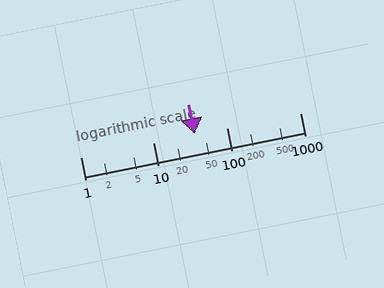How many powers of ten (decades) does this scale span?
The scale spans 3 decades, from 1 to 1000.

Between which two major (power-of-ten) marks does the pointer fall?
The pointer is between 10 and 100.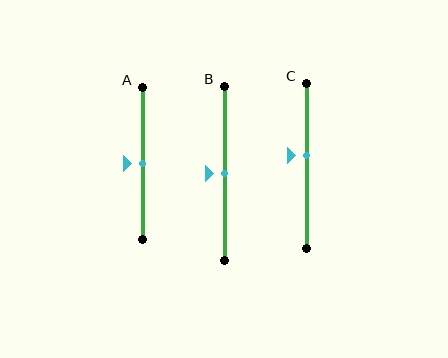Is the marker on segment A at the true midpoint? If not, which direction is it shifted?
Yes, the marker on segment A is at the true midpoint.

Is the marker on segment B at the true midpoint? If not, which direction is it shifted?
Yes, the marker on segment B is at the true midpoint.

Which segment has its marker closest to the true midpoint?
Segment A has its marker closest to the true midpoint.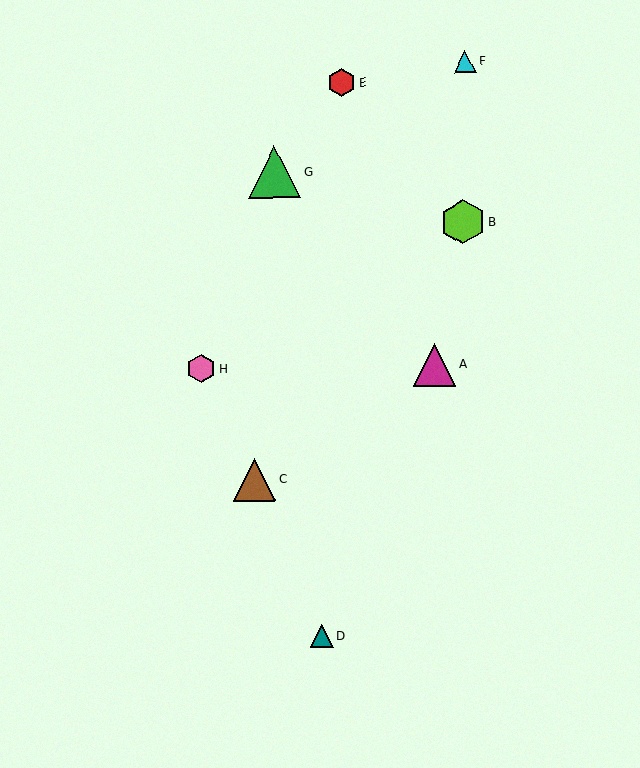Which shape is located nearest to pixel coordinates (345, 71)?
The red hexagon (labeled E) at (341, 82) is nearest to that location.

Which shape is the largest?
The green triangle (labeled G) is the largest.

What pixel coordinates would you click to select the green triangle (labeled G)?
Click at (274, 172) to select the green triangle G.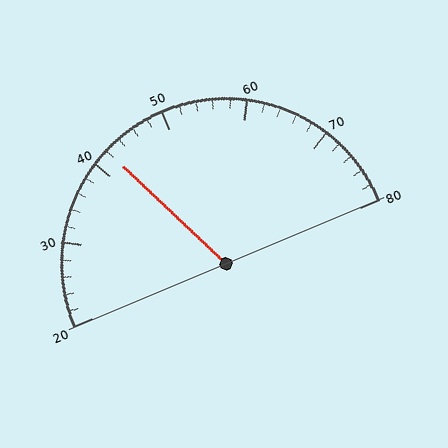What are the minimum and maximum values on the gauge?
The gauge ranges from 20 to 80.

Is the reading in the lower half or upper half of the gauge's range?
The reading is in the lower half of the range (20 to 80).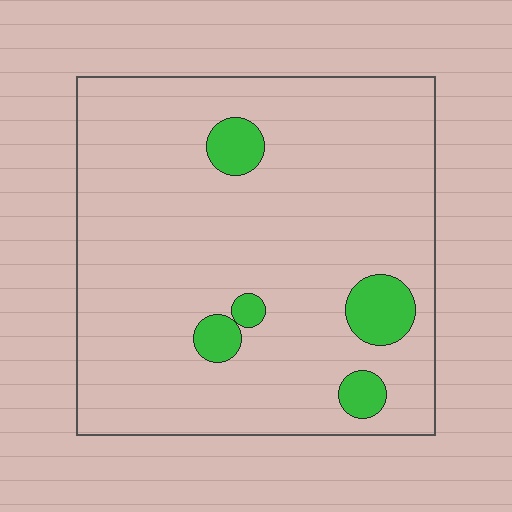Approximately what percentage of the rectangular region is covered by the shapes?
Approximately 10%.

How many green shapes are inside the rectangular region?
5.